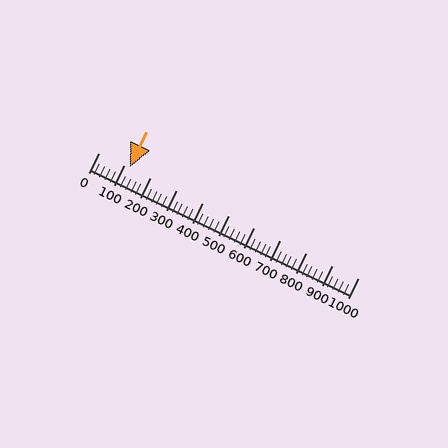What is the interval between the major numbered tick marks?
The major tick marks are spaced 100 units apart.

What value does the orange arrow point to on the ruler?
The orange arrow points to approximately 120.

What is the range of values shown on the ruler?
The ruler shows values from 0 to 1000.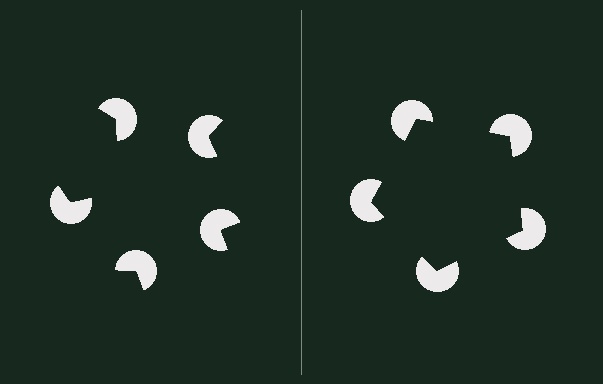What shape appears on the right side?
An illusory pentagon.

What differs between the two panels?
The pac-man discs are positioned identically on both sides; only the wedge orientations differ. On the right they align to a pentagon; on the left they are misaligned.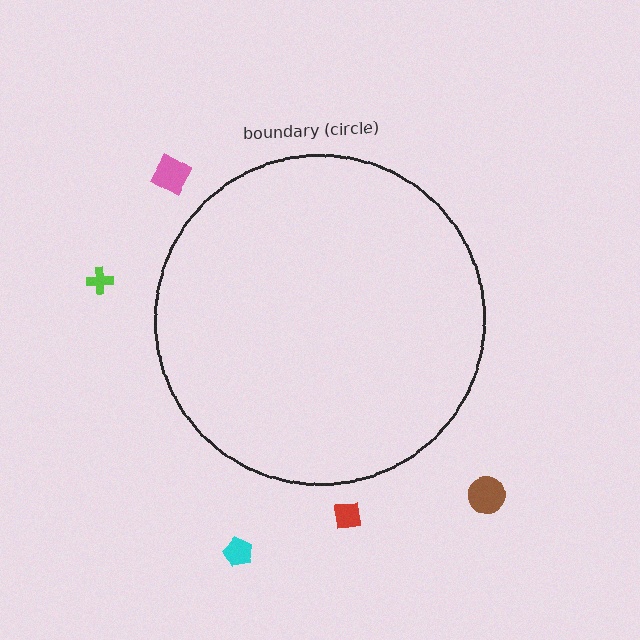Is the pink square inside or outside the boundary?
Outside.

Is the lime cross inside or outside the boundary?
Outside.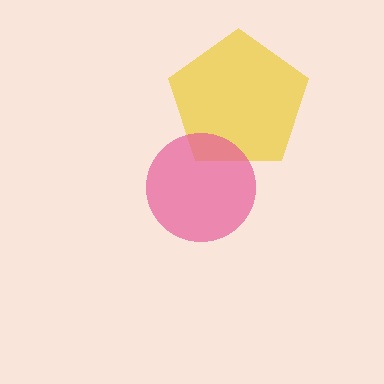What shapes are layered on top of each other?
The layered shapes are: a yellow pentagon, a pink circle.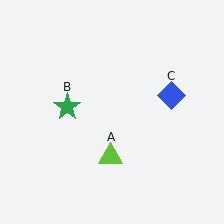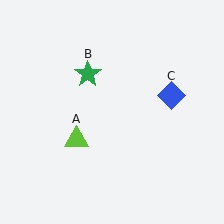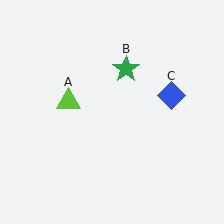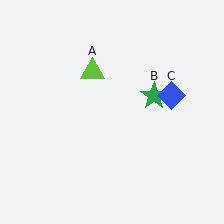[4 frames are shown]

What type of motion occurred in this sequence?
The lime triangle (object A), green star (object B) rotated clockwise around the center of the scene.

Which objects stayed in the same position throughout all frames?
Blue diamond (object C) remained stationary.